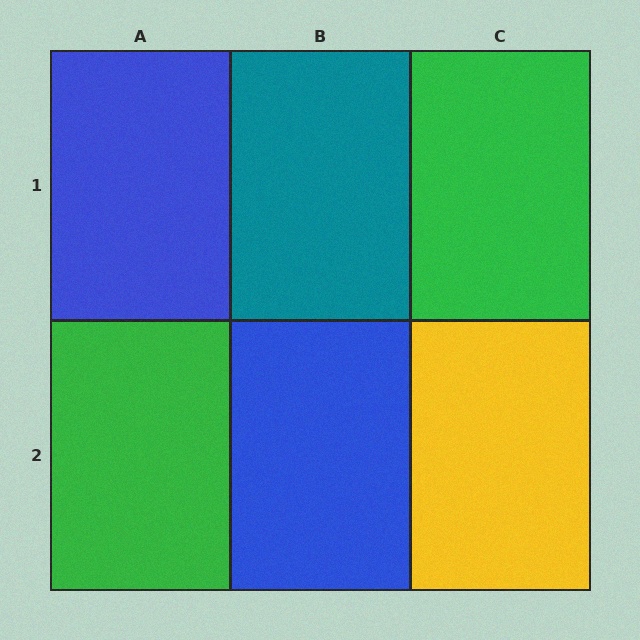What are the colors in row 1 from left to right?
Blue, teal, green.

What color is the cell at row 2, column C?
Yellow.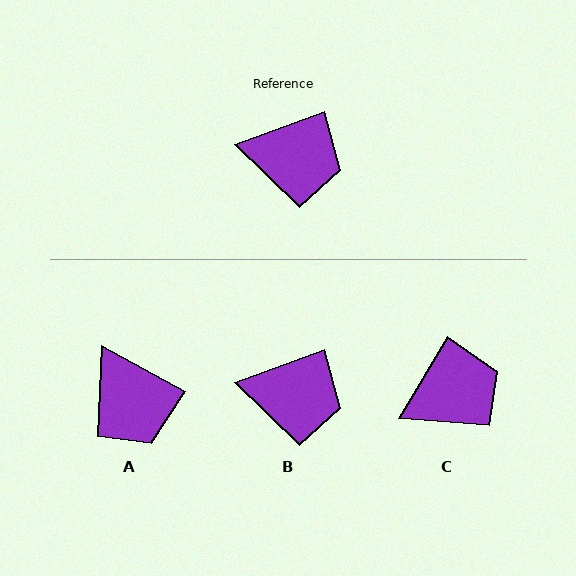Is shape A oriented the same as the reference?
No, it is off by about 49 degrees.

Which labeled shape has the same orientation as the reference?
B.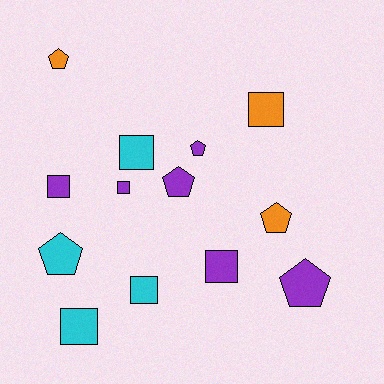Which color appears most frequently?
Purple, with 6 objects.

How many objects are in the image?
There are 13 objects.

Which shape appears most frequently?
Square, with 7 objects.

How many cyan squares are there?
There are 3 cyan squares.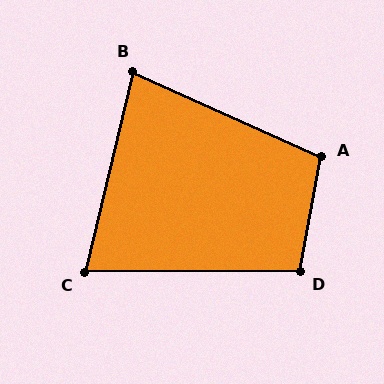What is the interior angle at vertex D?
Approximately 101 degrees (obtuse).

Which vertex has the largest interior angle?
A, at approximately 104 degrees.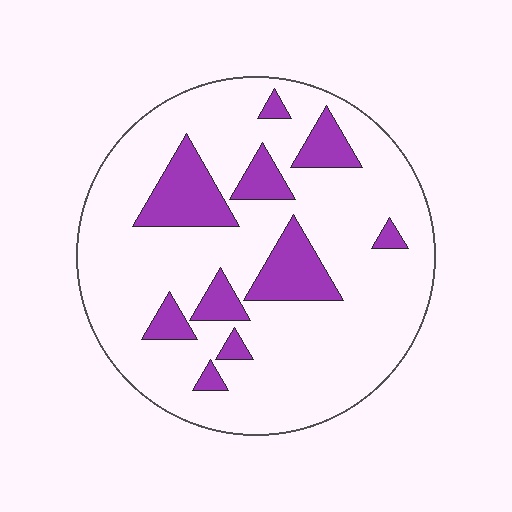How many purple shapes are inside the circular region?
10.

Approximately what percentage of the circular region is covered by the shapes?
Approximately 20%.